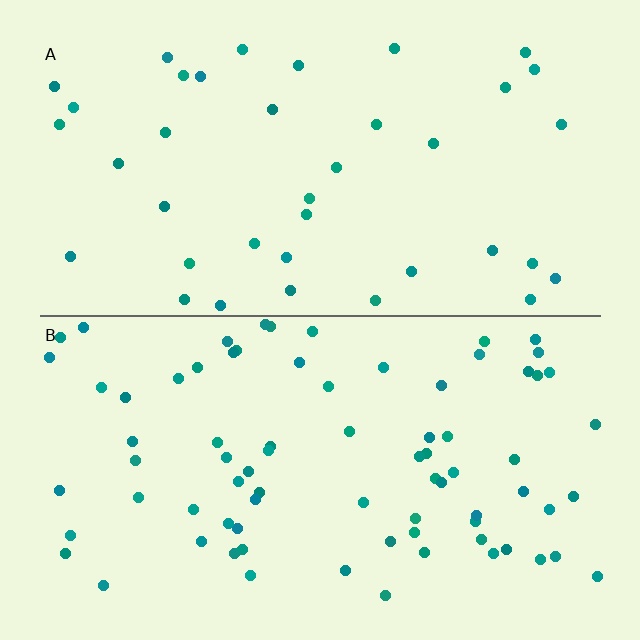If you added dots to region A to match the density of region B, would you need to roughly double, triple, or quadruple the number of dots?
Approximately double.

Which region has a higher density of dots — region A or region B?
B (the bottom).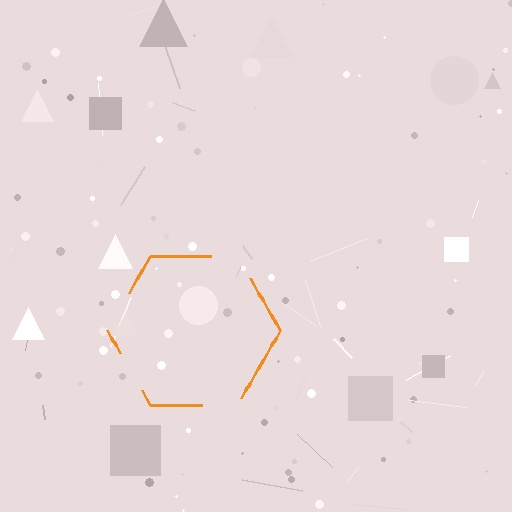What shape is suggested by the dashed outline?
The dashed outline suggests a hexagon.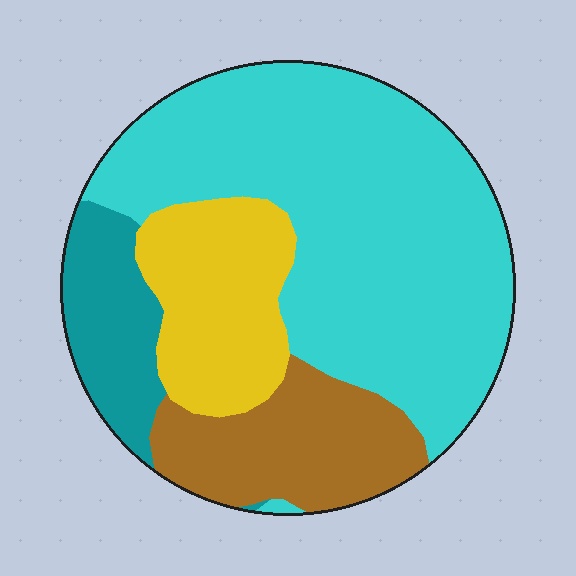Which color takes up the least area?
Teal, at roughly 10%.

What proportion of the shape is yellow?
Yellow takes up about one sixth (1/6) of the shape.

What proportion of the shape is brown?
Brown covers 17% of the shape.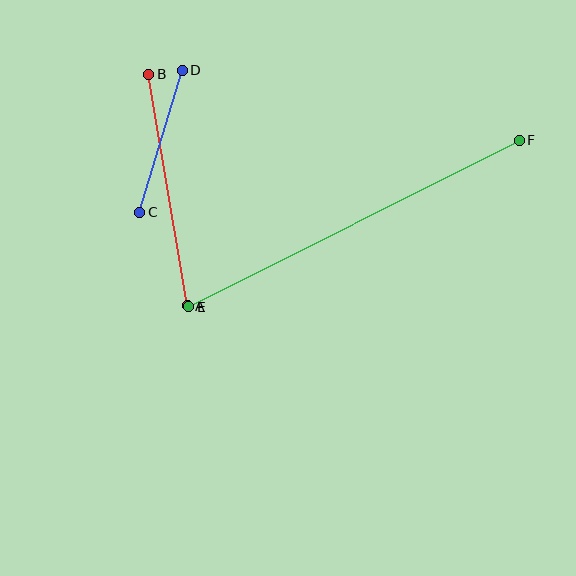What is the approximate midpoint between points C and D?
The midpoint is at approximately (161, 141) pixels.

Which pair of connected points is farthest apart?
Points E and F are farthest apart.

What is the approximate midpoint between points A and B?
The midpoint is at approximately (168, 190) pixels.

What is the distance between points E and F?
The distance is approximately 370 pixels.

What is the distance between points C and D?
The distance is approximately 149 pixels.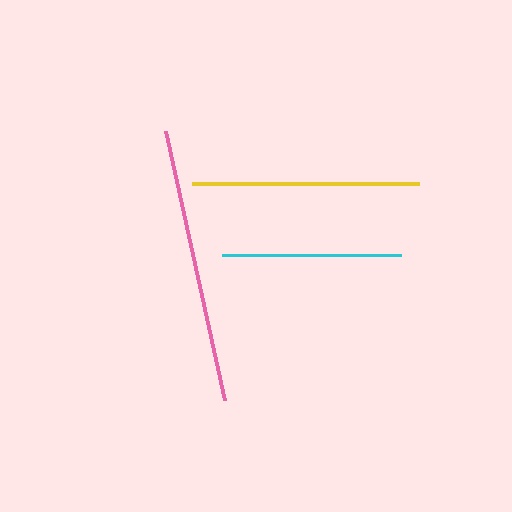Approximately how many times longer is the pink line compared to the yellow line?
The pink line is approximately 1.2 times the length of the yellow line.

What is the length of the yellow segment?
The yellow segment is approximately 227 pixels long.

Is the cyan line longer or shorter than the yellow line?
The yellow line is longer than the cyan line.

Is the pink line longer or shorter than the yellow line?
The pink line is longer than the yellow line.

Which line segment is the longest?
The pink line is the longest at approximately 275 pixels.